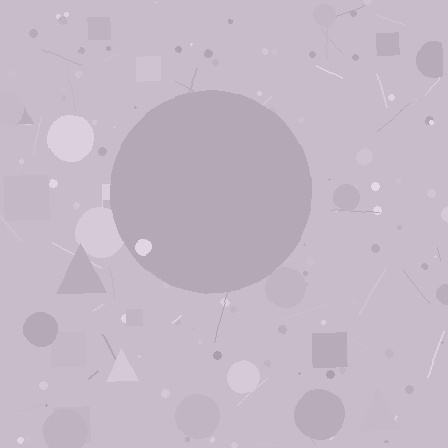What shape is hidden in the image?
A circle is hidden in the image.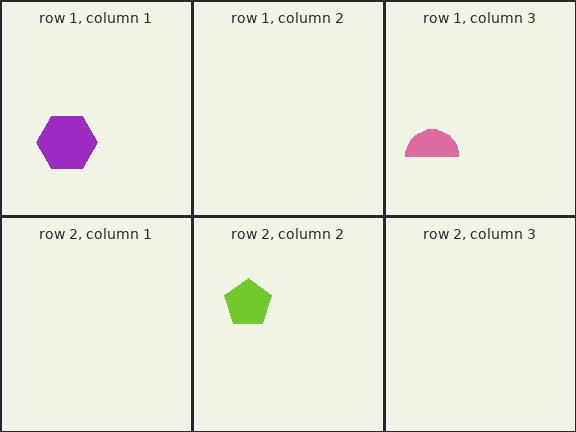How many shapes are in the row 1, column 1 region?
1.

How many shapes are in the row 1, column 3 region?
1.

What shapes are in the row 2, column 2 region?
The lime pentagon.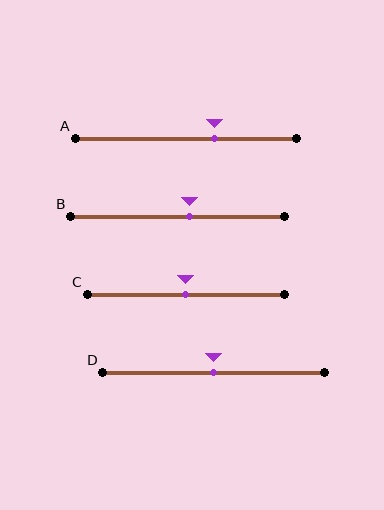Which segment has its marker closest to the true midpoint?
Segment C has its marker closest to the true midpoint.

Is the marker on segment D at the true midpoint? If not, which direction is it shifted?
Yes, the marker on segment D is at the true midpoint.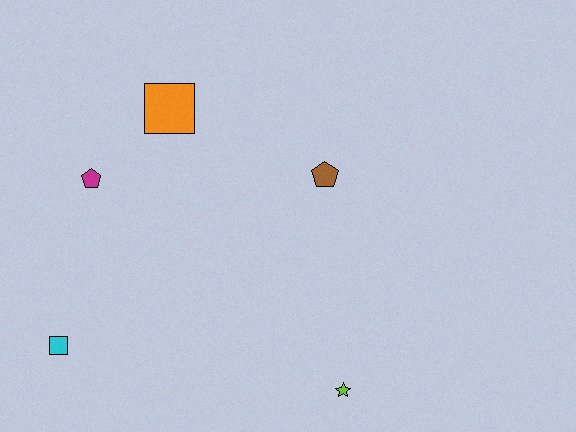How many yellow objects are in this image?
There are no yellow objects.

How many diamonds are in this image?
There are no diamonds.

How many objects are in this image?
There are 5 objects.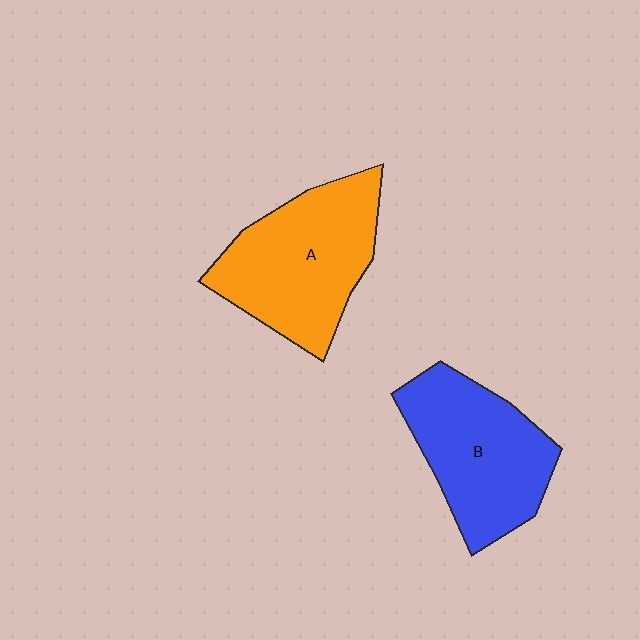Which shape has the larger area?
Shape A (orange).